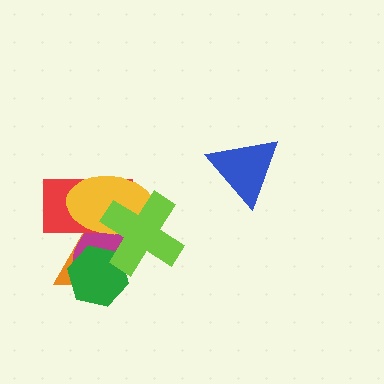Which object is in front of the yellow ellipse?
The lime cross is in front of the yellow ellipse.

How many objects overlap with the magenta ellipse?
5 objects overlap with the magenta ellipse.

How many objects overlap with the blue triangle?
0 objects overlap with the blue triangle.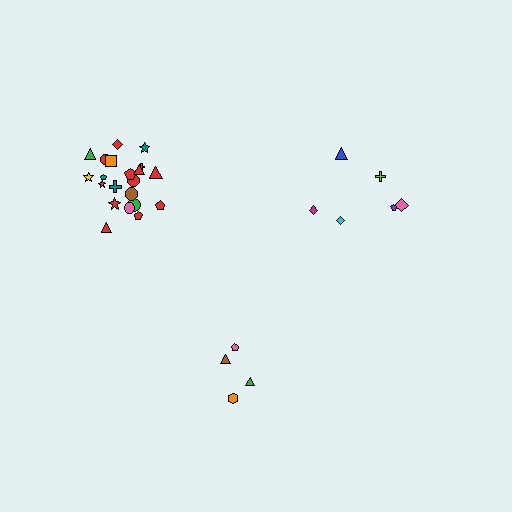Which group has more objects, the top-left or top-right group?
The top-left group.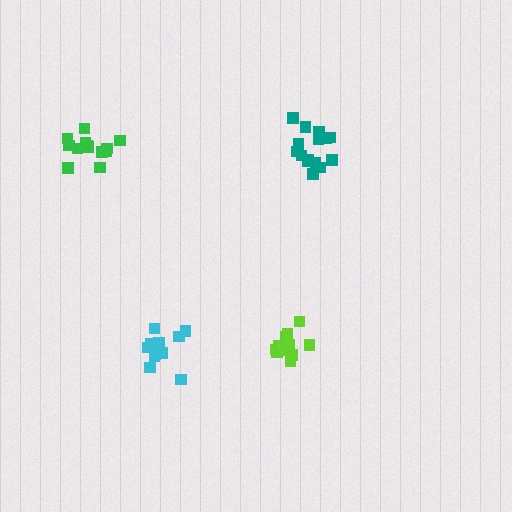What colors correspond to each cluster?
The clusters are colored: cyan, green, lime, teal.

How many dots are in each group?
Group 1: 11 dots, Group 2: 13 dots, Group 3: 13 dots, Group 4: 15 dots (52 total).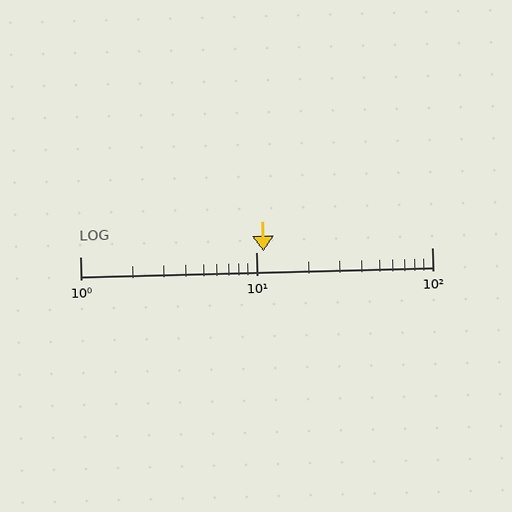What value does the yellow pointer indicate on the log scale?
The pointer indicates approximately 11.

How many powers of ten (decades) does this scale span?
The scale spans 2 decades, from 1 to 100.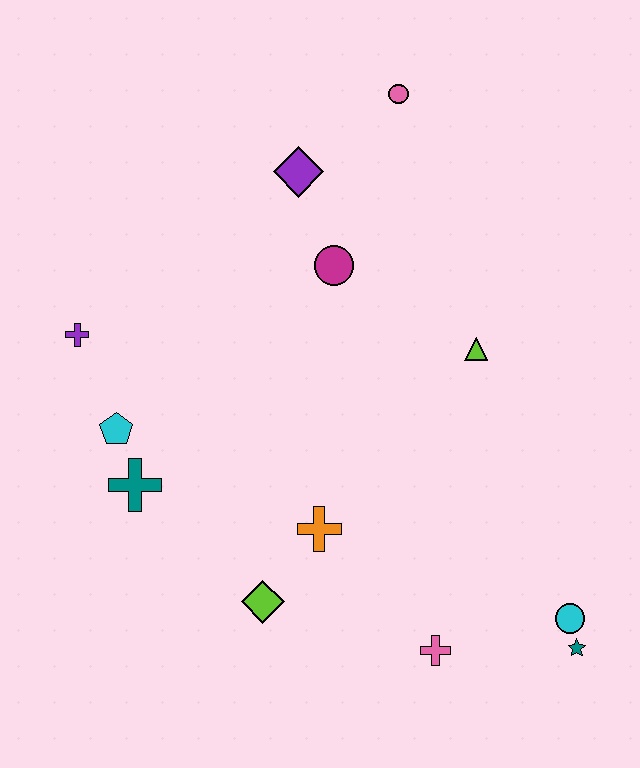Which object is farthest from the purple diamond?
The teal star is farthest from the purple diamond.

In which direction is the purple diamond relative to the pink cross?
The purple diamond is above the pink cross.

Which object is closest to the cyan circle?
The teal star is closest to the cyan circle.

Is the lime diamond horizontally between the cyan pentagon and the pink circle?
Yes